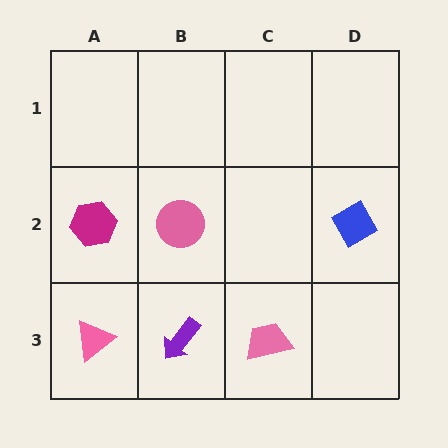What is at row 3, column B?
A purple arrow.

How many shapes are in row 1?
0 shapes.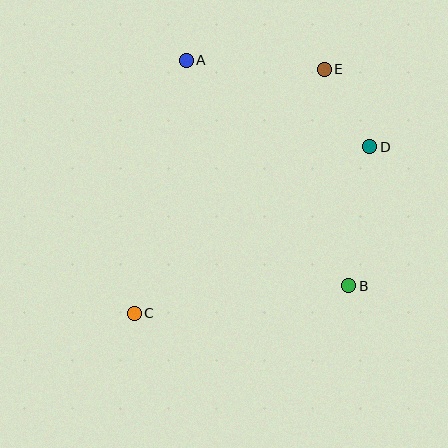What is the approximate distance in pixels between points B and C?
The distance between B and C is approximately 217 pixels.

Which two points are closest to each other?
Points D and E are closest to each other.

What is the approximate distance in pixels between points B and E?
The distance between B and E is approximately 218 pixels.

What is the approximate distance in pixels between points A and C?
The distance between A and C is approximately 258 pixels.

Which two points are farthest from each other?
Points C and E are farthest from each other.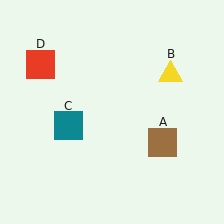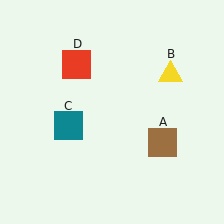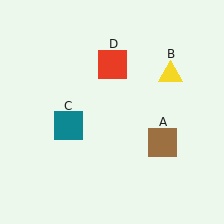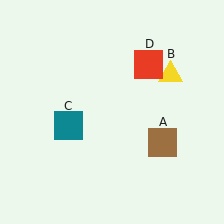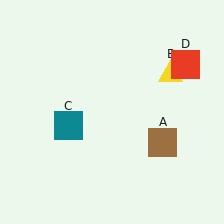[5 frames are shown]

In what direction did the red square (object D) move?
The red square (object D) moved right.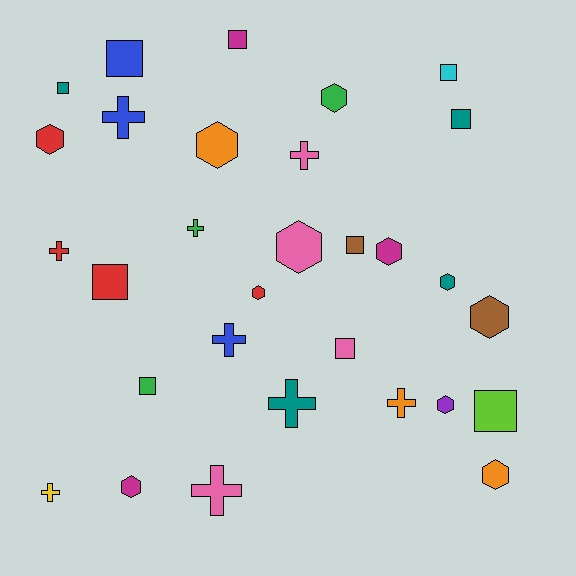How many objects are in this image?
There are 30 objects.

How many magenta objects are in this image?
There are 3 magenta objects.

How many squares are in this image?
There are 10 squares.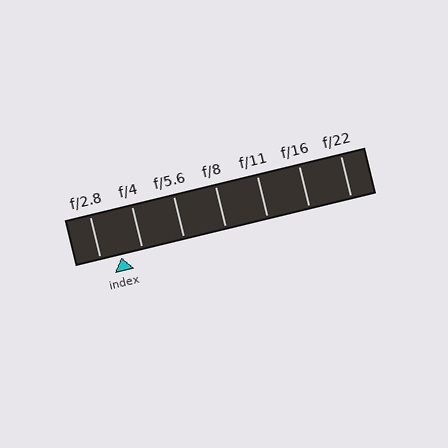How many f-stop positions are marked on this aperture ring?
There are 7 f-stop positions marked.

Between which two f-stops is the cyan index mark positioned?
The index mark is between f/2.8 and f/4.